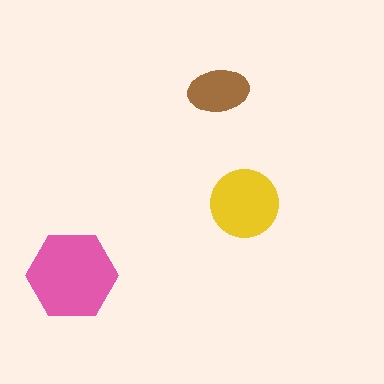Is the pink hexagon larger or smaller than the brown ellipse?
Larger.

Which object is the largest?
The pink hexagon.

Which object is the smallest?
The brown ellipse.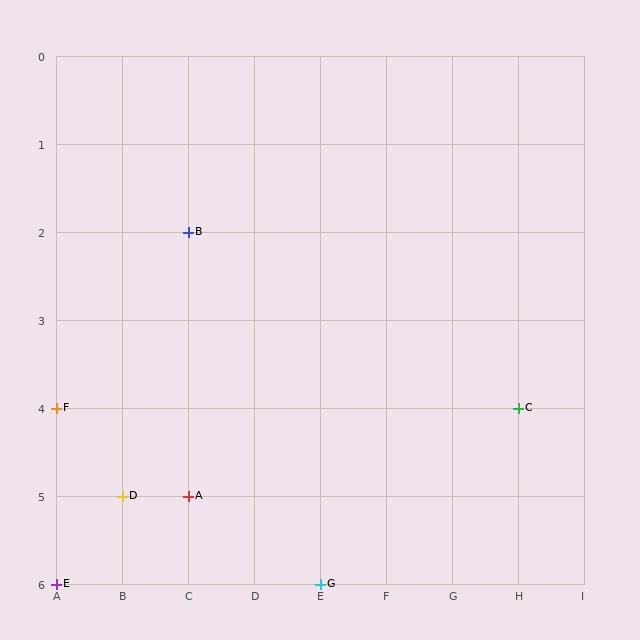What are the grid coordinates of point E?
Point E is at grid coordinates (A, 6).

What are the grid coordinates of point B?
Point B is at grid coordinates (C, 2).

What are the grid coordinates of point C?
Point C is at grid coordinates (H, 4).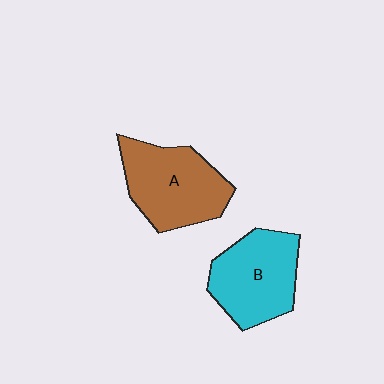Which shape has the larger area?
Shape A (brown).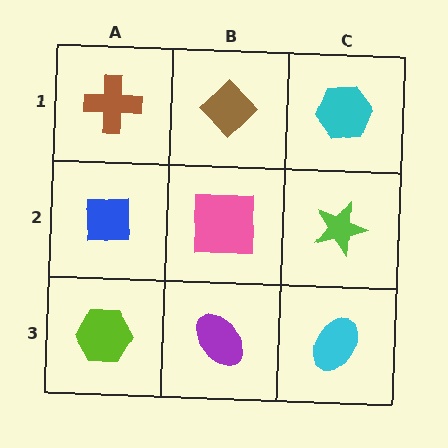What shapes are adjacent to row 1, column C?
A lime star (row 2, column C), a brown diamond (row 1, column B).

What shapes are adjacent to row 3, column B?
A pink square (row 2, column B), a lime hexagon (row 3, column A), a cyan ellipse (row 3, column C).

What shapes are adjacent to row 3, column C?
A lime star (row 2, column C), a purple ellipse (row 3, column B).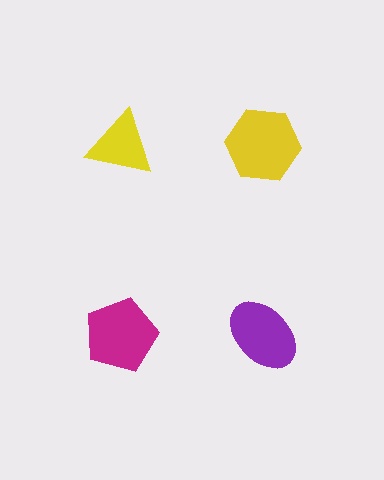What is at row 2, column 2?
A purple ellipse.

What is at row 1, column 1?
A yellow triangle.